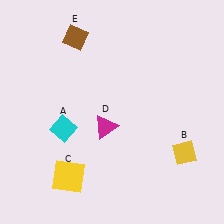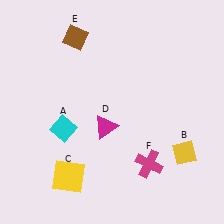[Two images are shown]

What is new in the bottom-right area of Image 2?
A magenta cross (F) was added in the bottom-right area of Image 2.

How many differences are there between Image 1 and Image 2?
There is 1 difference between the two images.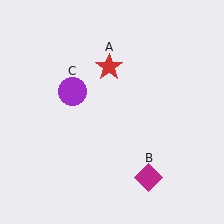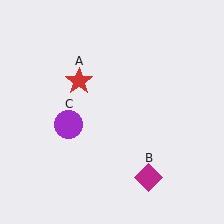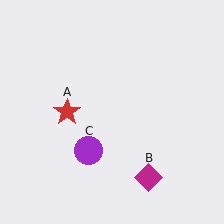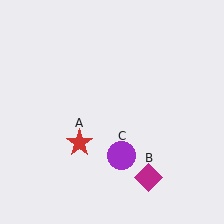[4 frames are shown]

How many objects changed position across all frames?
2 objects changed position: red star (object A), purple circle (object C).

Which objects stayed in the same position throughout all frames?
Magenta diamond (object B) remained stationary.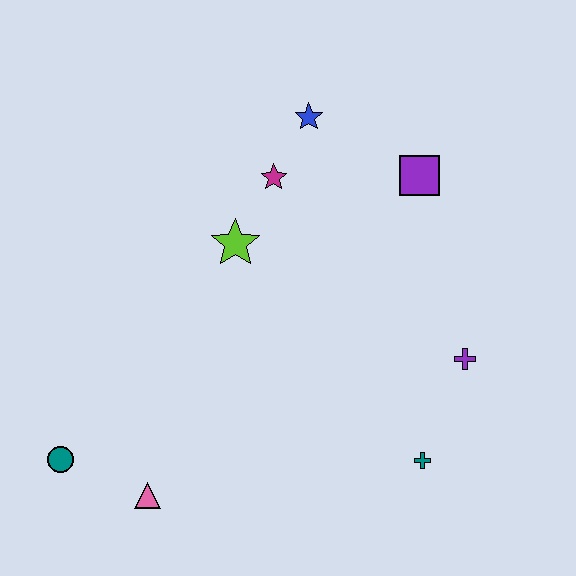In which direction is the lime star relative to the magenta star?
The lime star is below the magenta star.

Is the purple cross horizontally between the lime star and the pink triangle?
No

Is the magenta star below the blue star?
Yes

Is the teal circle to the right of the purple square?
No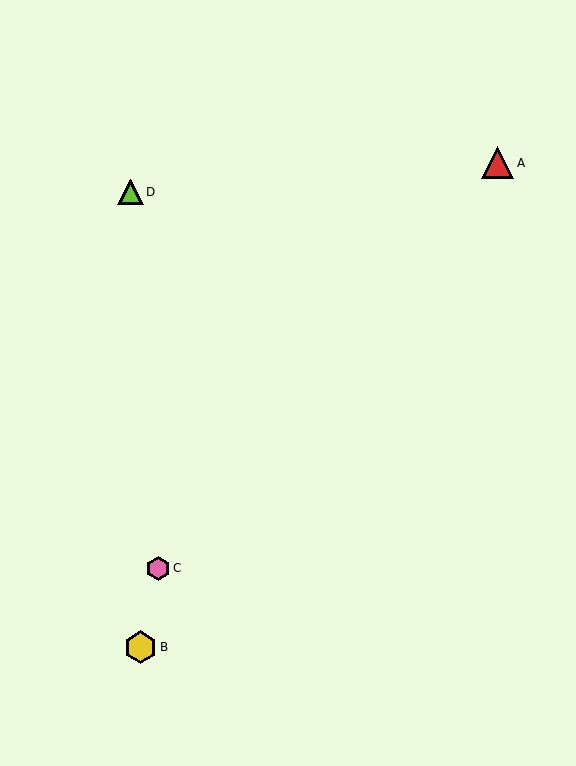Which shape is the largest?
The yellow hexagon (labeled B) is the largest.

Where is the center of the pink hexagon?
The center of the pink hexagon is at (158, 568).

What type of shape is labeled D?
Shape D is a lime triangle.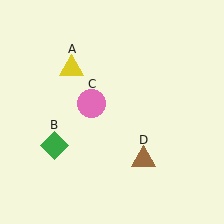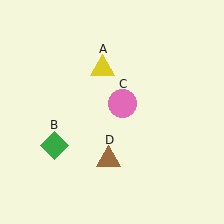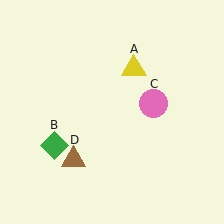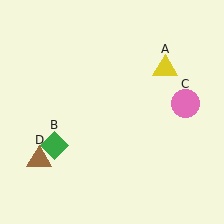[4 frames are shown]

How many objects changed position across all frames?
3 objects changed position: yellow triangle (object A), pink circle (object C), brown triangle (object D).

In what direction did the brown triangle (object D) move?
The brown triangle (object D) moved left.